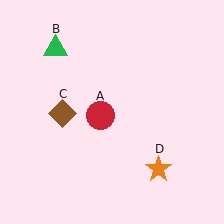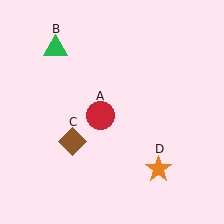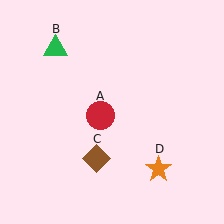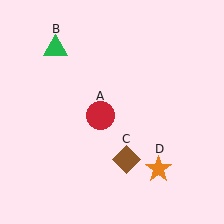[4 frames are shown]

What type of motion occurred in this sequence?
The brown diamond (object C) rotated counterclockwise around the center of the scene.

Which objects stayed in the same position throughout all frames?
Red circle (object A) and green triangle (object B) and orange star (object D) remained stationary.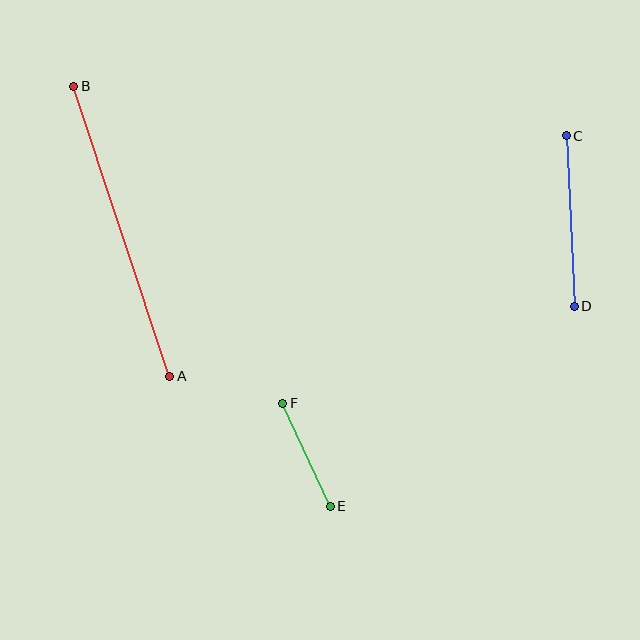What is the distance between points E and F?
The distance is approximately 113 pixels.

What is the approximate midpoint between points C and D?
The midpoint is at approximately (570, 221) pixels.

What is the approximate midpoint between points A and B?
The midpoint is at approximately (122, 231) pixels.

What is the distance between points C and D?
The distance is approximately 171 pixels.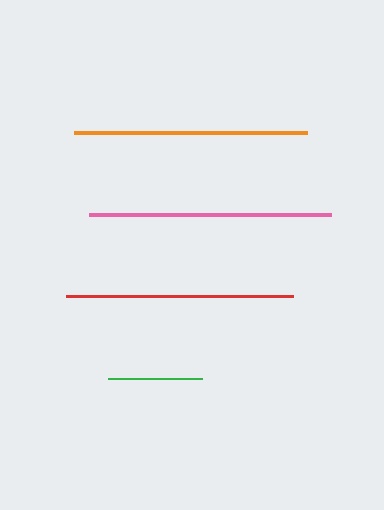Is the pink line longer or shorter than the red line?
The pink line is longer than the red line.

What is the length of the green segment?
The green segment is approximately 95 pixels long.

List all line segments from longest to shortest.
From longest to shortest: pink, orange, red, green.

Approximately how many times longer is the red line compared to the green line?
The red line is approximately 2.4 times the length of the green line.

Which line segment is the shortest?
The green line is the shortest at approximately 95 pixels.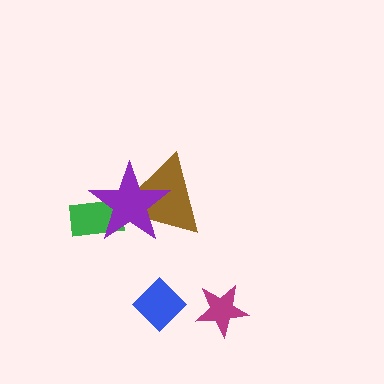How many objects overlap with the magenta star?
0 objects overlap with the magenta star.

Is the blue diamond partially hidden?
No, no other shape covers it.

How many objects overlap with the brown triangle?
1 object overlaps with the brown triangle.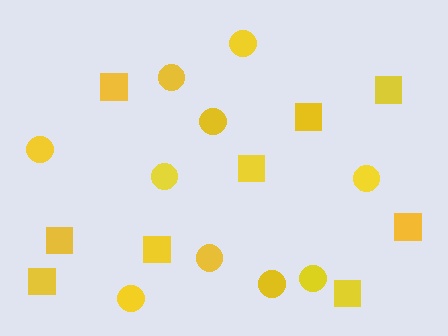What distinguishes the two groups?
There are 2 groups: one group of squares (9) and one group of circles (10).